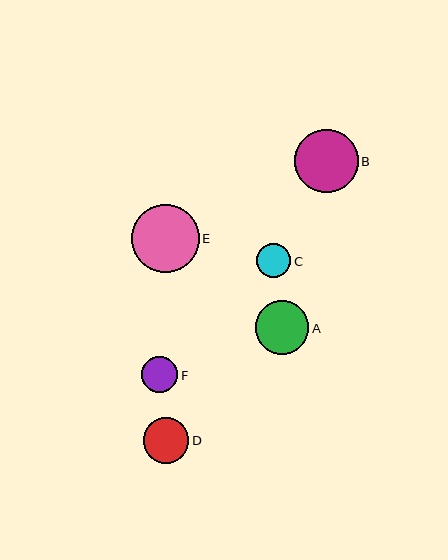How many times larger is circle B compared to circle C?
Circle B is approximately 1.9 times the size of circle C.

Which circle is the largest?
Circle E is the largest with a size of approximately 68 pixels.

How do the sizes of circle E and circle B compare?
Circle E and circle B are approximately the same size.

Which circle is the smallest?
Circle C is the smallest with a size of approximately 34 pixels.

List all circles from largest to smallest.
From largest to smallest: E, B, A, D, F, C.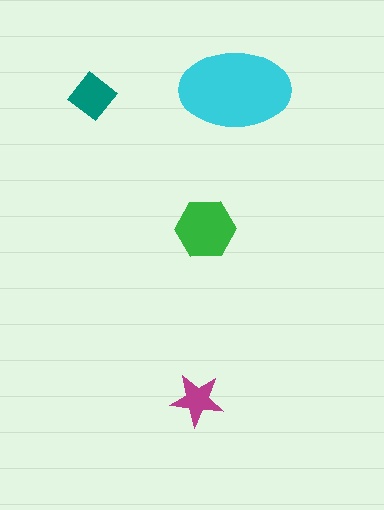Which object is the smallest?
The magenta star.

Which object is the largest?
The cyan ellipse.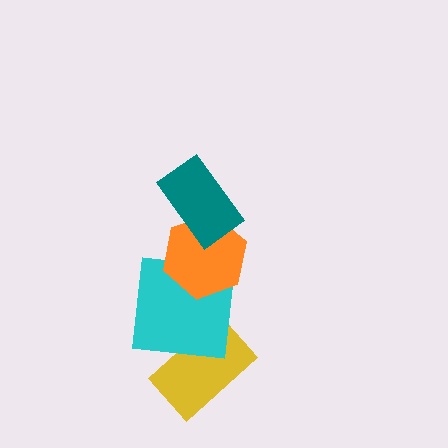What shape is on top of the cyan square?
The orange hexagon is on top of the cyan square.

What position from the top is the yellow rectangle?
The yellow rectangle is 4th from the top.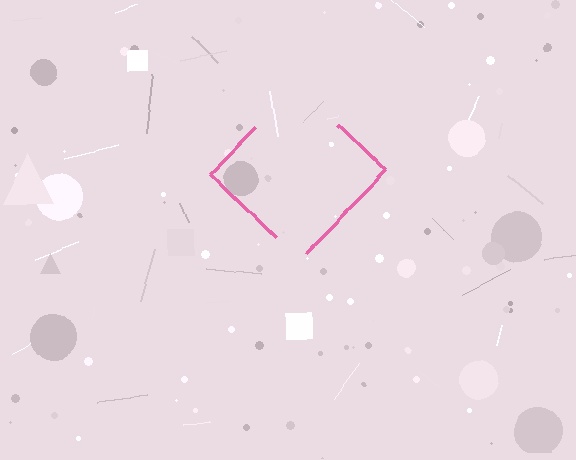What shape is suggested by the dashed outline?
The dashed outline suggests a diamond.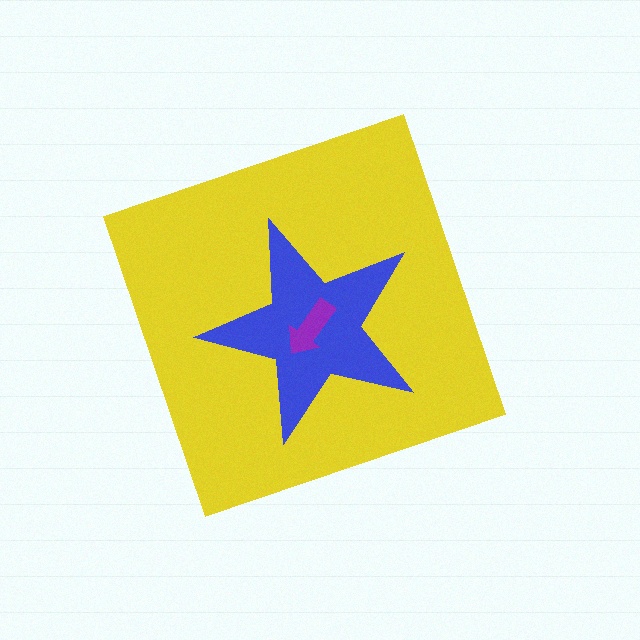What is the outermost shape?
The yellow diamond.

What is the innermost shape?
The purple arrow.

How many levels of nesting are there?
3.